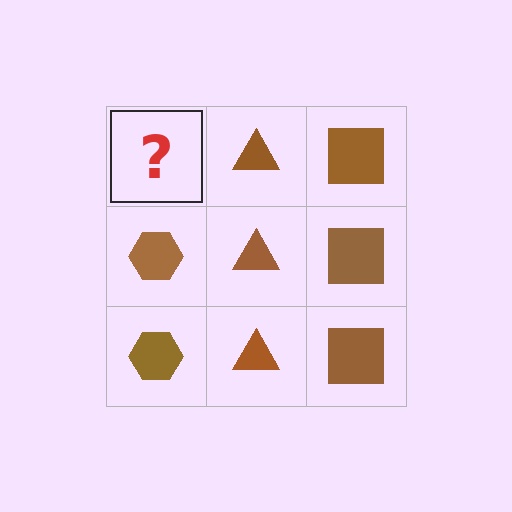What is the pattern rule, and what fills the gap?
The rule is that each column has a consistent shape. The gap should be filled with a brown hexagon.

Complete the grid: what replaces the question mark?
The question mark should be replaced with a brown hexagon.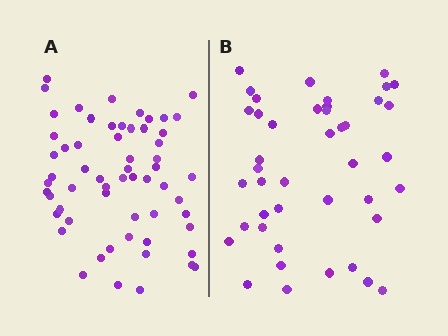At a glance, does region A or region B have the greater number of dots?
Region A (the left region) has more dots.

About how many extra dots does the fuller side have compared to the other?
Region A has approximately 15 more dots than region B.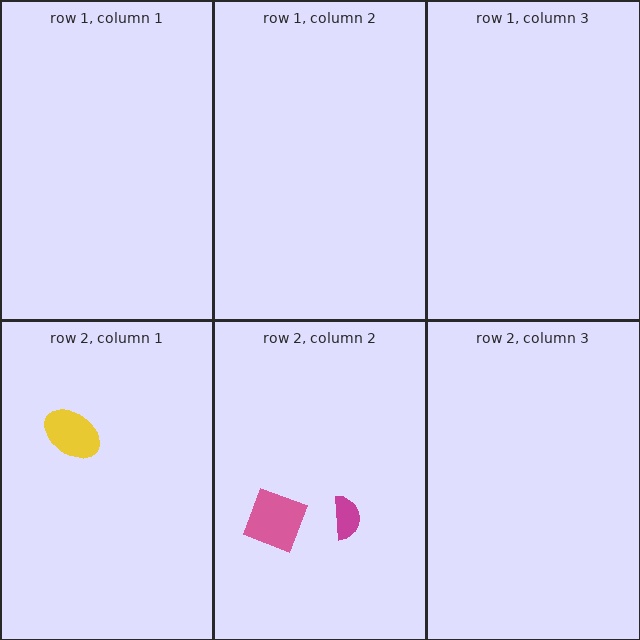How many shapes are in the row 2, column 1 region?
1.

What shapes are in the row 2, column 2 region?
The magenta semicircle, the pink diamond.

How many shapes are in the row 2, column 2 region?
2.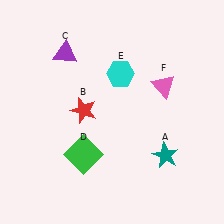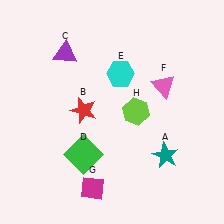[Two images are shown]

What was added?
A magenta diamond (G), a lime hexagon (H) were added in Image 2.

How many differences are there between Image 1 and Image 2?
There are 2 differences between the two images.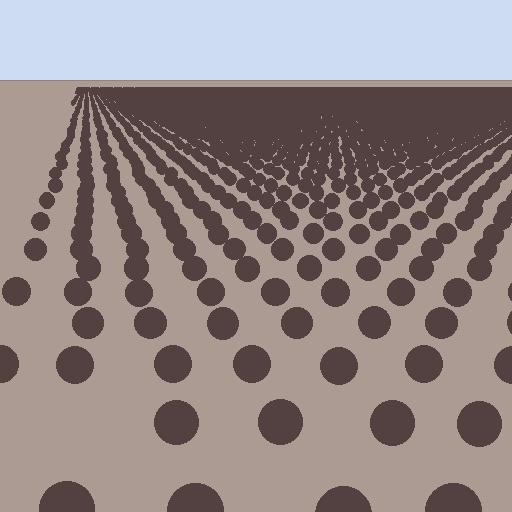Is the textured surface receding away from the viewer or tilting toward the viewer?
The surface is receding away from the viewer. Texture elements get smaller and denser toward the top.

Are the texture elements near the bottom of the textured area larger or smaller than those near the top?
Larger. Near the bottom, elements are closer to the viewer and appear at a bigger on-screen size.